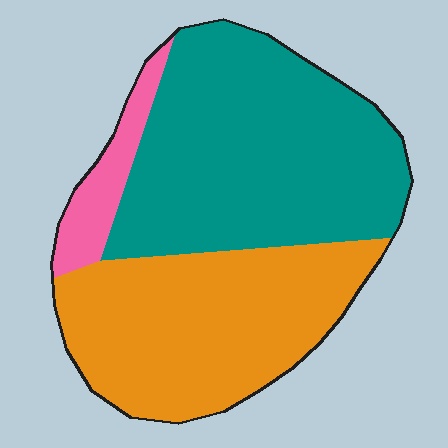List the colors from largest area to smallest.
From largest to smallest: teal, orange, pink.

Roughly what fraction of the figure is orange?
Orange takes up about two fifths (2/5) of the figure.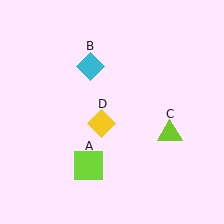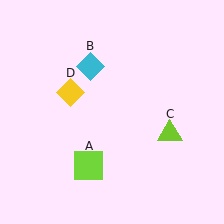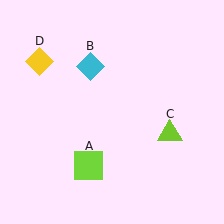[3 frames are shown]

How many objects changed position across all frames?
1 object changed position: yellow diamond (object D).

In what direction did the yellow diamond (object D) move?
The yellow diamond (object D) moved up and to the left.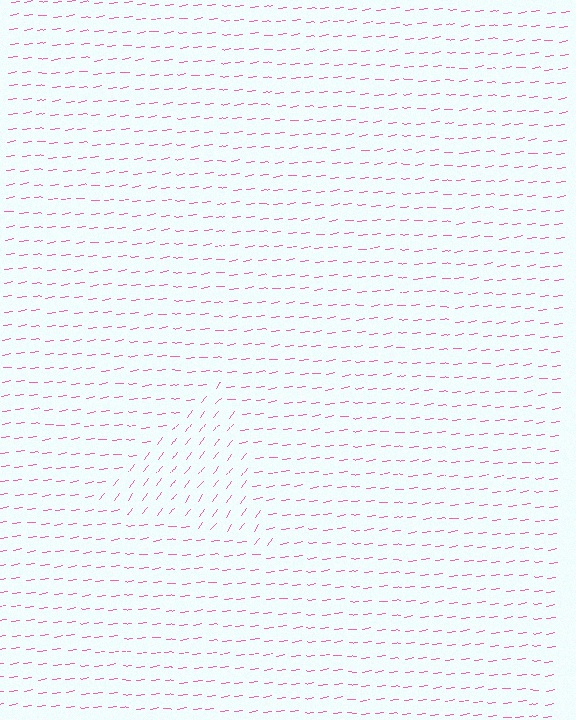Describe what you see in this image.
The image is filled with small pink line segments. A triangle region in the image has lines oriented differently from the surrounding lines, creating a visible texture boundary.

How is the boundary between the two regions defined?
The boundary is defined purely by a change in line orientation (approximately 45 degrees difference). All lines are the same color and thickness.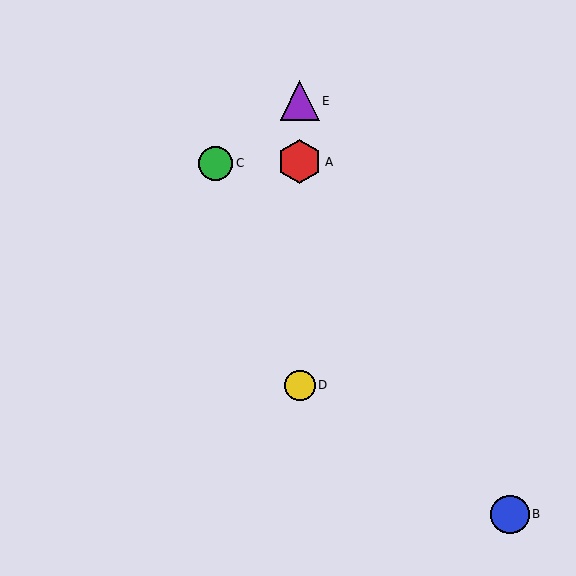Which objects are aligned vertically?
Objects A, D, E are aligned vertically.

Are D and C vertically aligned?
No, D is at x≈300 and C is at x≈216.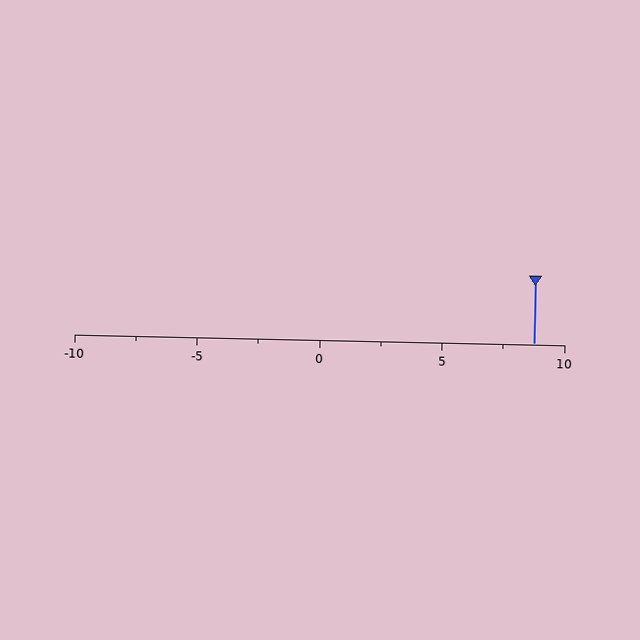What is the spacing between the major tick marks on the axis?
The major ticks are spaced 5 apart.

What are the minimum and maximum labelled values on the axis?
The axis runs from -10 to 10.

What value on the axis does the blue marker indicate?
The marker indicates approximately 8.8.